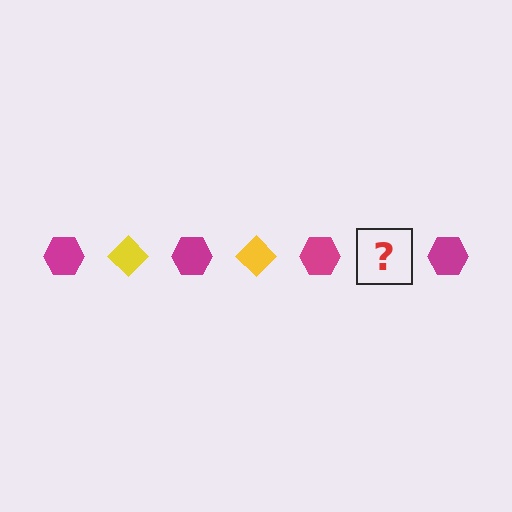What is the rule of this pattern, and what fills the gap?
The rule is that the pattern alternates between magenta hexagon and yellow diamond. The gap should be filled with a yellow diamond.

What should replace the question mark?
The question mark should be replaced with a yellow diamond.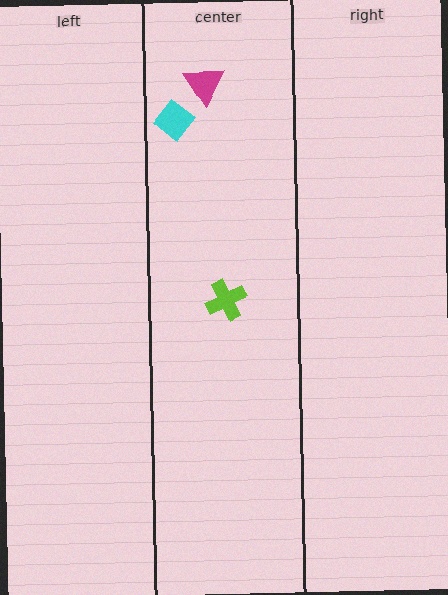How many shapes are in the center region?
3.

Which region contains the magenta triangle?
The center region.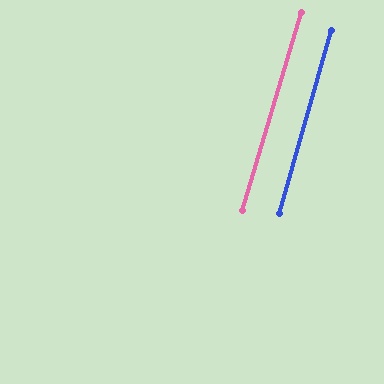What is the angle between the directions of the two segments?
Approximately 1 degree.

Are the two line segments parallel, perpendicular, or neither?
Parallel — their directions differ by only 0.7°.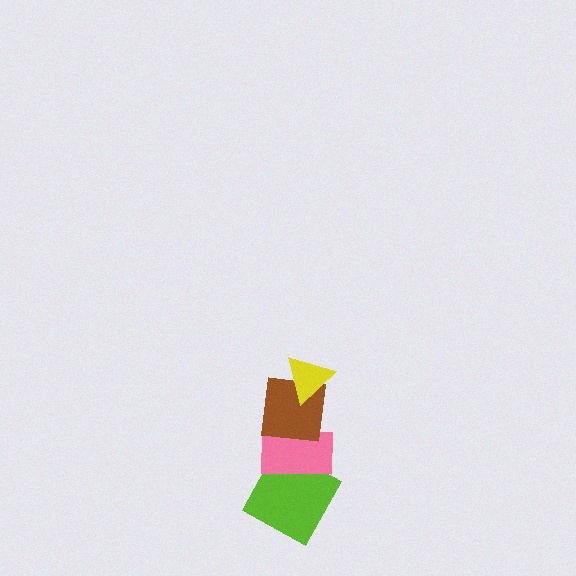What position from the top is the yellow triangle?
The yellow triangle is 1st from the top.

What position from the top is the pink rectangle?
The pink rectangle is 3rd from the top.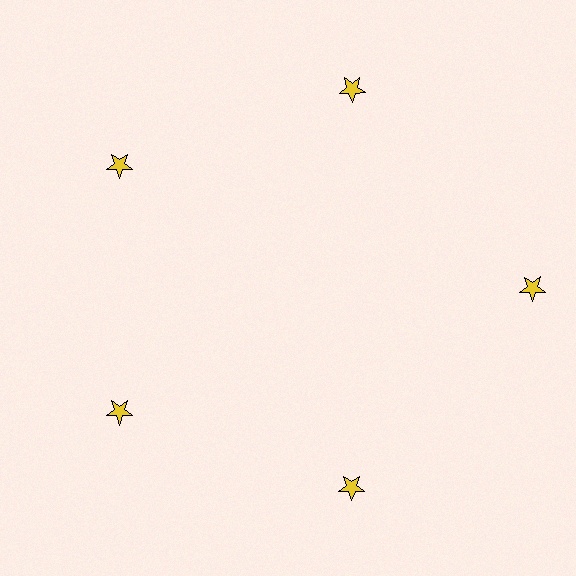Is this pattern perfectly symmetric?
No. The 5 yellow stars are arranged in a ring, but one element near the 3 o'clock position is pushed outward from the center, breaking the 5-fold rotational symmetry.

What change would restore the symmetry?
The symmetry would be restored by moving it inward, back onto the ring so that all 5 stars sit at equal angles and equal distance from the center.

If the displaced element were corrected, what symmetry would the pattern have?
It would have 5-fold rotational symmetry — the pattern would map onto itself every 72 degrees.